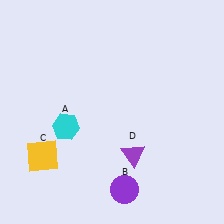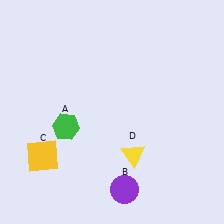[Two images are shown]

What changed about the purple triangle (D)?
In Image 1, D is purple. In Image 2, it changed to yellow.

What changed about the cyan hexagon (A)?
In Image 1, A is cyan. In Image 2, it changed to green.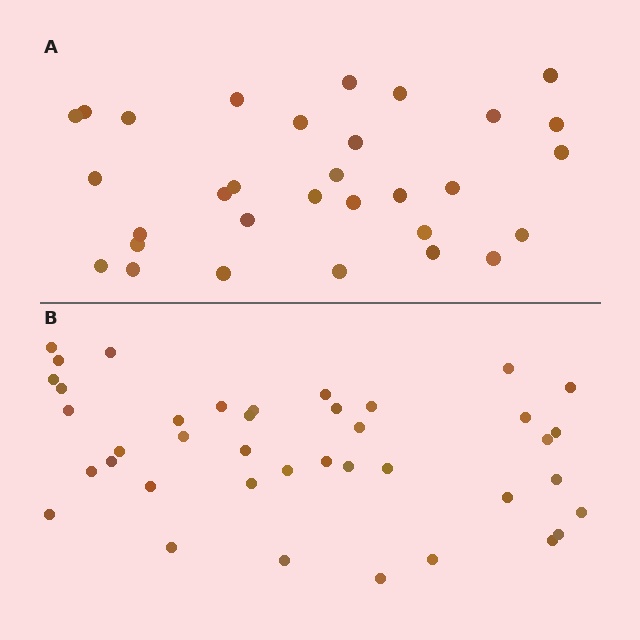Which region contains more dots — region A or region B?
Region B (the bottom region) has more dots.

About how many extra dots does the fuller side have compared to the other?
Region B has roughly 8 or so more dots than region A.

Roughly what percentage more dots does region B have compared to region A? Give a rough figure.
About 30% more.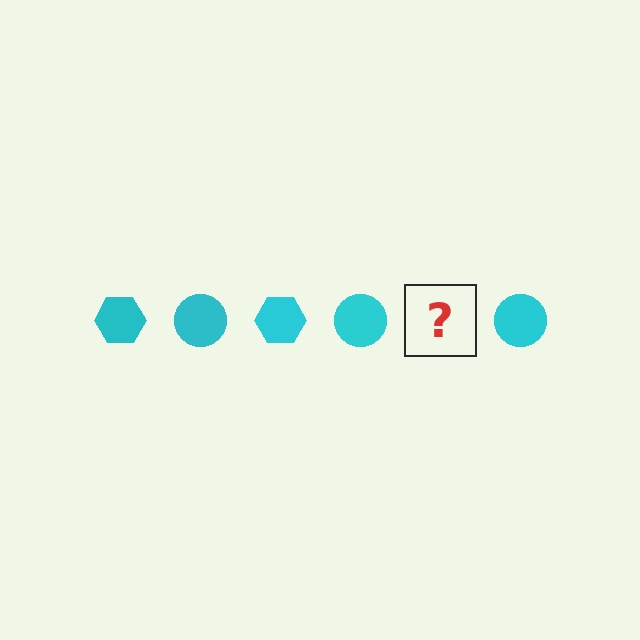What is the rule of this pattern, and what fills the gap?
The rule is that the pattern cycles through hexagon, circle shapes in cyan. The gap should be filled with a cyan hexagon.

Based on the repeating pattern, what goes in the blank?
The blank should be a cyan hexagon.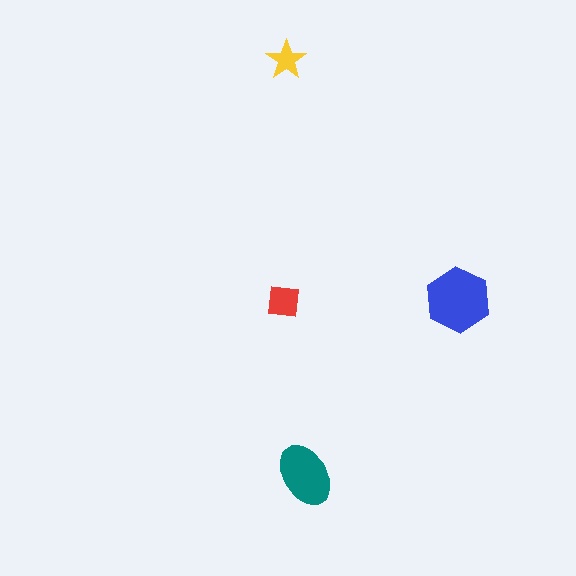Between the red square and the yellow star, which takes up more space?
The red square.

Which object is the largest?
The blue hexagon.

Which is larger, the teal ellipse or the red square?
The teal ellipse.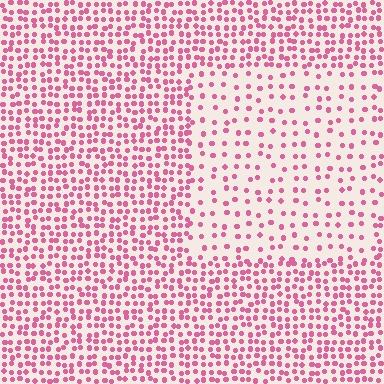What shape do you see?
I see a rectangle.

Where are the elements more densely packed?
The elements are more densely packed outside the rectangle boundary.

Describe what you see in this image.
The image contains small pink elements arranged at two different densities. A rectangle-shaped region is visible where the elements are less densely packed than the surrounding area.